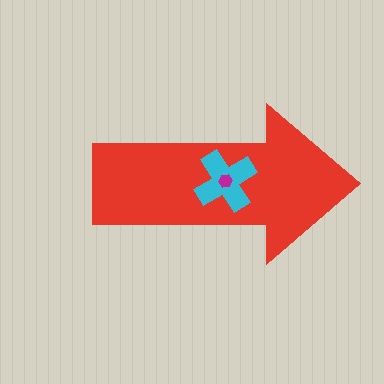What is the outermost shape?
The red arrow.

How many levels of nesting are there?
3.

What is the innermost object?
The magenta hexagon.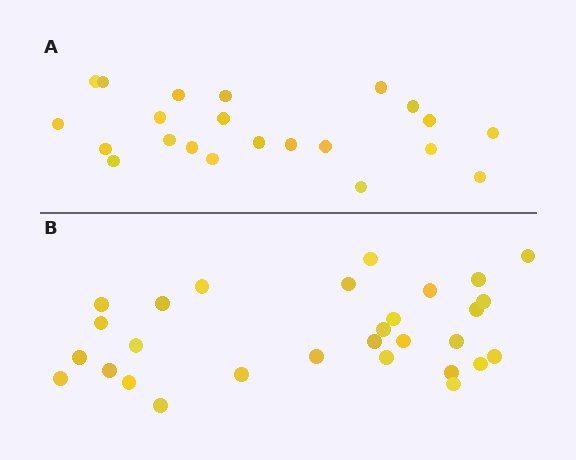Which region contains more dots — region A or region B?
Region B (the bottom region) has more dots.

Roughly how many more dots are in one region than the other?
Region B has roughly 8 or so more dots than region A.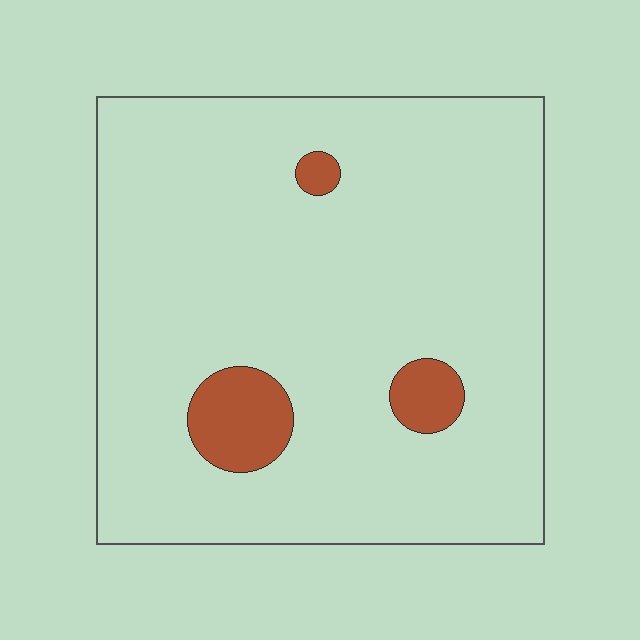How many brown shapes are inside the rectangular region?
3.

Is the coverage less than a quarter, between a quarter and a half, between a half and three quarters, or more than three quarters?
Less than a quarter.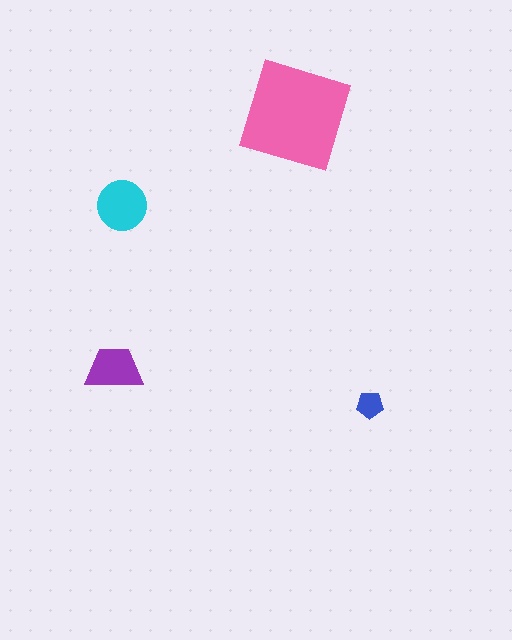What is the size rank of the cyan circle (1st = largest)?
2nd.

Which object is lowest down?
The blue pentagon is bottommost.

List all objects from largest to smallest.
The pink square, the cyan circle, the purple trapezoid, the blue pentagon.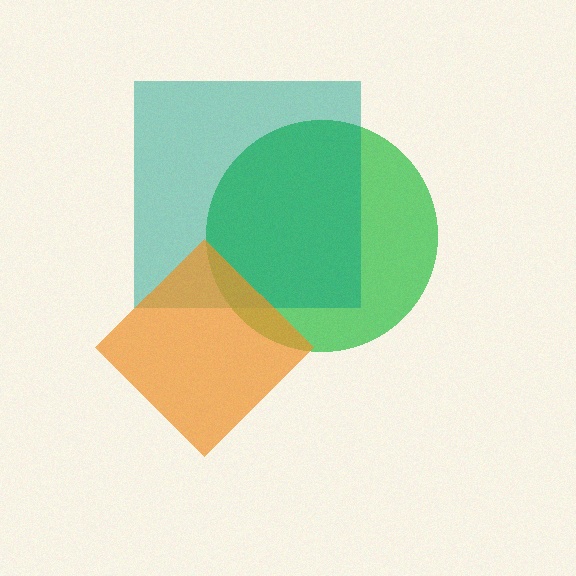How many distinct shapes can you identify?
There are 3 distinct shapes: a green circle, a teal square, an orange diamond.